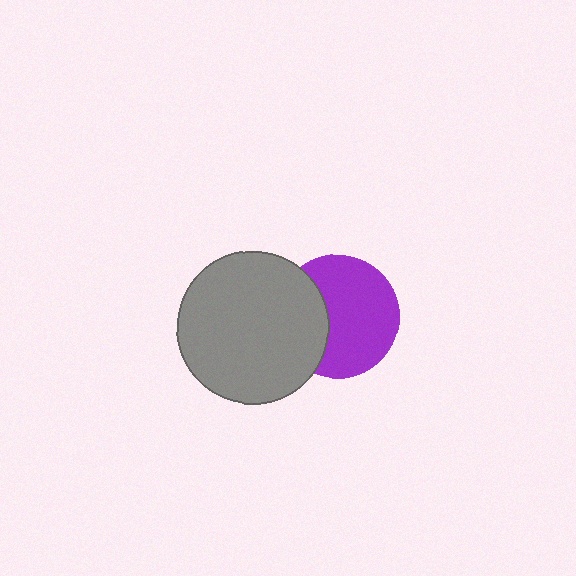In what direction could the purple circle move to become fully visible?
The purple circle could move right. That would shift it out from behind the gray circle entirely.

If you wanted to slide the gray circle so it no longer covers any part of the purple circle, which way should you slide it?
Slide it left — that is the most direct way to separate the two shapes.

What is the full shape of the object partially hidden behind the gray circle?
The partially hidden object is a purple circle.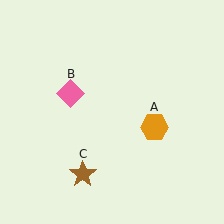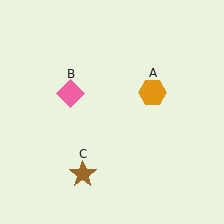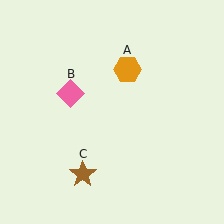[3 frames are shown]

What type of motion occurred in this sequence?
The orange hexagon (object A) rotated counterclockwise around the center of the scene.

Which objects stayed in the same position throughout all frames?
Pink diamond (object B) and brown star (object C) remained stationary.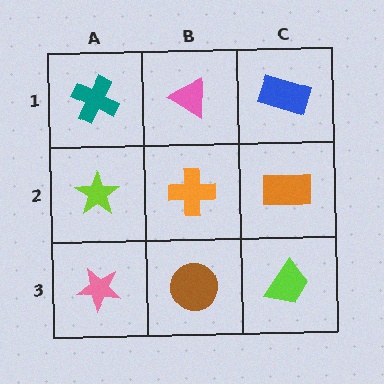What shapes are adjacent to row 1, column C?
An orange rectangle (row 2, column C), a pink triangle (row 1, column B).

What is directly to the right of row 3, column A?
A brown circle.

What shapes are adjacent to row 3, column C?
An orange rectangle (row 2, column C), a brown circle (row 3, column B).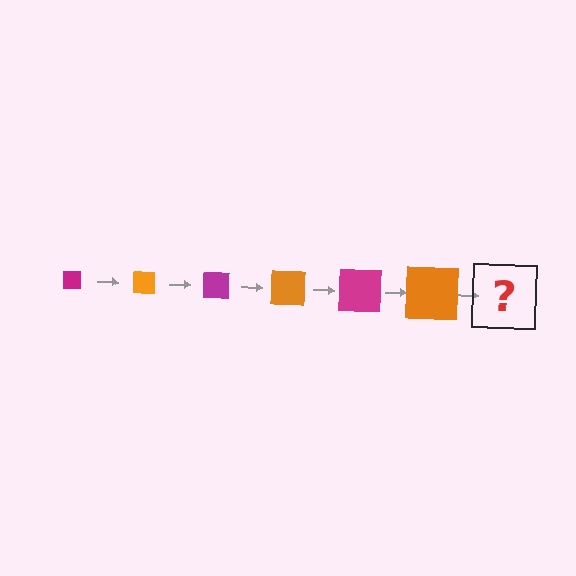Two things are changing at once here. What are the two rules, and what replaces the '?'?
The two rules are that the square grows larger each step and the color cycles through magenta and orange. The '?' should be a magenta square, larger than the previous one.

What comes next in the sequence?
The next element should be a magenta square, larger than the previous one.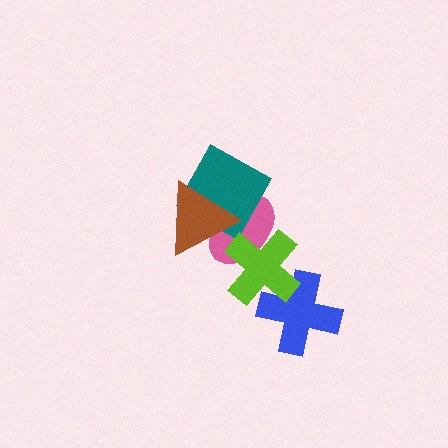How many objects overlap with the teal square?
2 objects overlap with the teal square.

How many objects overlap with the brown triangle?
2 objects overlap with the brown triangle.